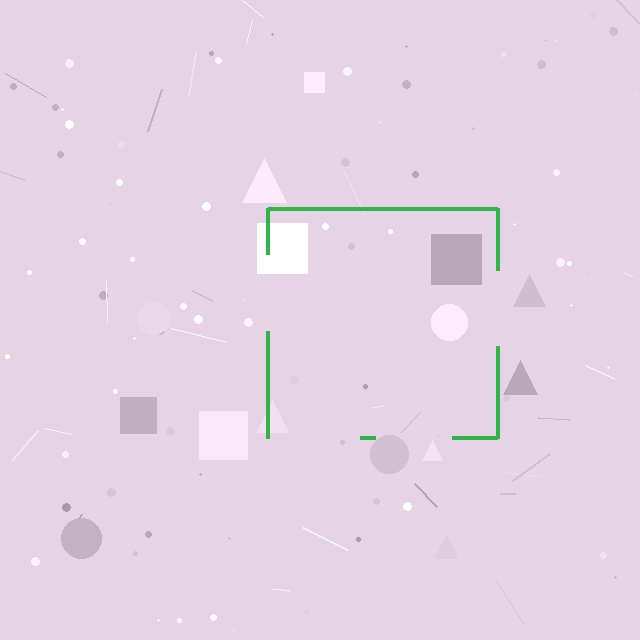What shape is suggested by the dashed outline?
The dashed outline suggests a square.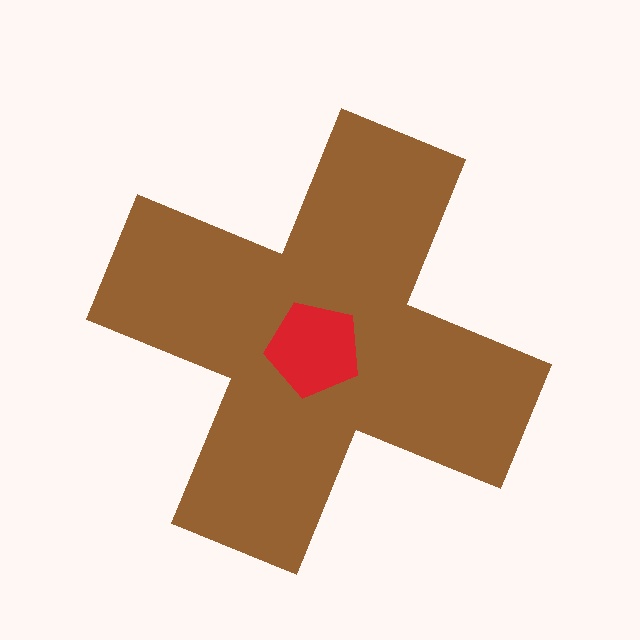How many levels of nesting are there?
2.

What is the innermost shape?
The red pentagon.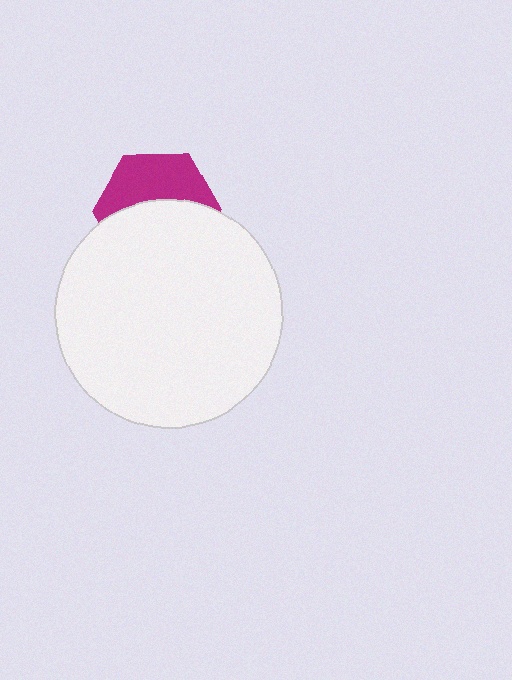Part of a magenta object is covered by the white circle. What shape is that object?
It is a hexagon.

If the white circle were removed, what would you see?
You would see the complete magenta hexagon.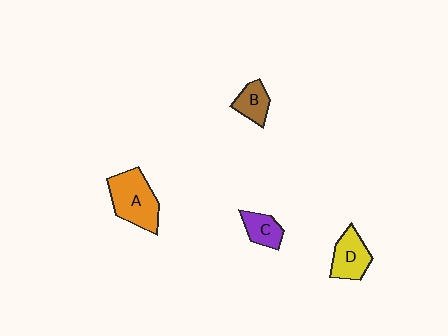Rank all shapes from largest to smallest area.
From largest to smallest: A (orange), D (yellow), B (brown), C (purple).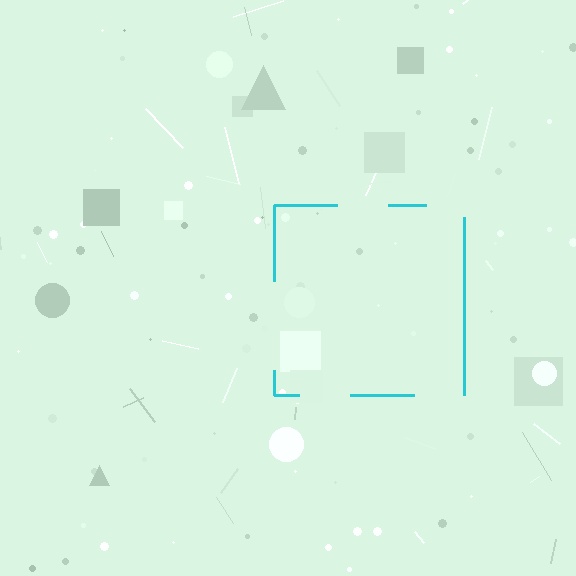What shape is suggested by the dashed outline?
The dashed outline suggests a square.